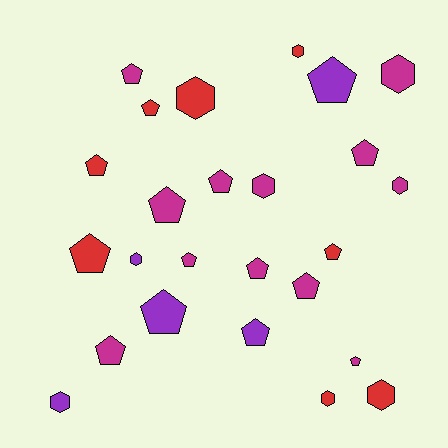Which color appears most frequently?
Magenta, with 12 objects.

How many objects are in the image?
There are 25 objects.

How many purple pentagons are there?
There are 3 purple pentagons.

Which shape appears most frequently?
Pentagon, with 16 objects.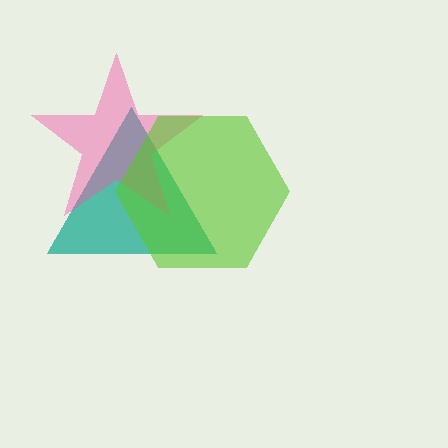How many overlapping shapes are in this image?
There are 3 overlapping shapes in the image.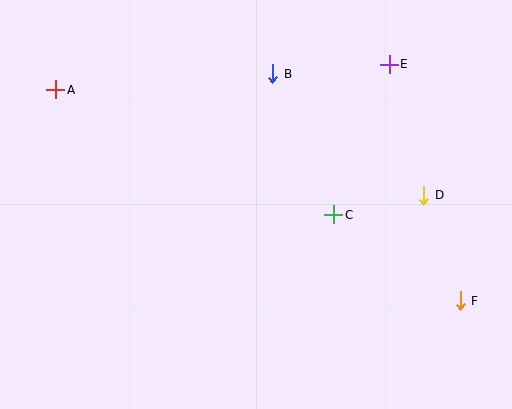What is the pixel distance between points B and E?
The distance between B and E is 117 pixels.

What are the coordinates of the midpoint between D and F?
The midpoint between D and F is at (442, 248).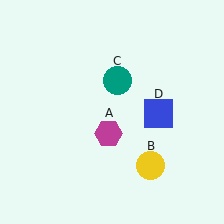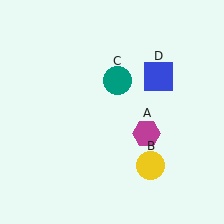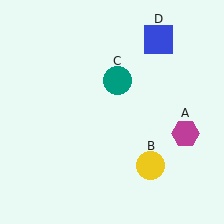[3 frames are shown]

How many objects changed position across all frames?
2 objects changed position: magenta hexagon (object A), blue square (object D).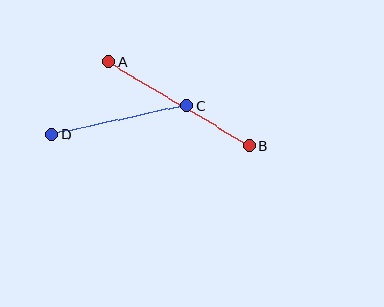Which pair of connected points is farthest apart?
Points A and B are farthest apart.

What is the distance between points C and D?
The distance is approximately 138 pixels.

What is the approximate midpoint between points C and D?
The midpoint is at approximately (119, 120) pixels.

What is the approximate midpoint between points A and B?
The midpoint is at approximately (179, 104) pixels.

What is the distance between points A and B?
The distance is approximately 164 pixels.